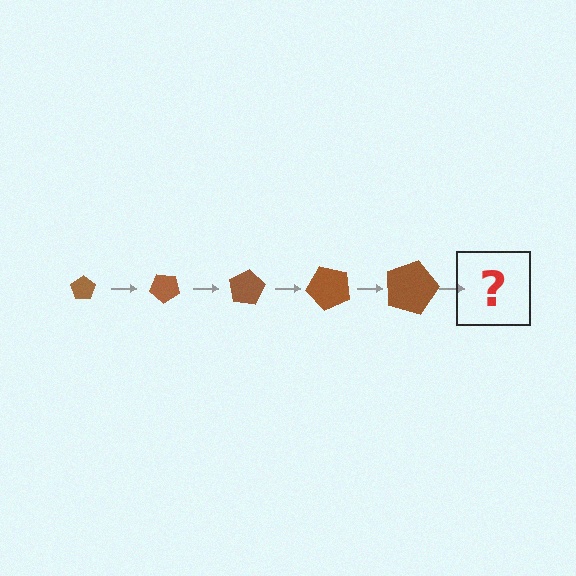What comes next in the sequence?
The next element should be a pentagon, larger than the previous one and rotated 200 degrees from the start.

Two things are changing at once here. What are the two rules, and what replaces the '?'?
The two rules are that the pentagon grows larger each step and it rotates 40 degrees each step. The '?' should be a pentagon, larger than the previous one and rotated 200 degrees from the start.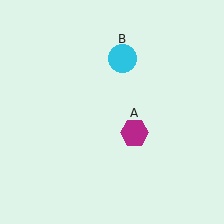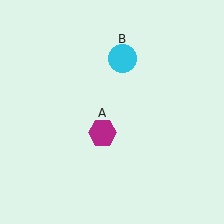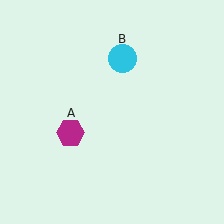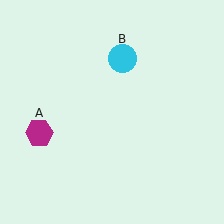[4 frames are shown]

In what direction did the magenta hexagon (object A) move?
The magenta hexagon (object A) moved left.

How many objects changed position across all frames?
1 object changed position: magenta hexagon (object A).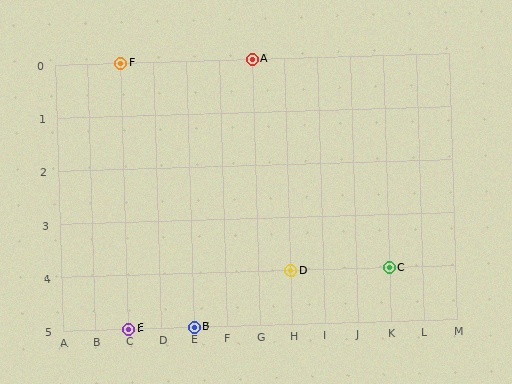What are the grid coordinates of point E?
Point E is at grid coordinates (C, 5).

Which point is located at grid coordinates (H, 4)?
Point D is at (H, 4).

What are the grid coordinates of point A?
Point A is at grid coordinates (G, 0).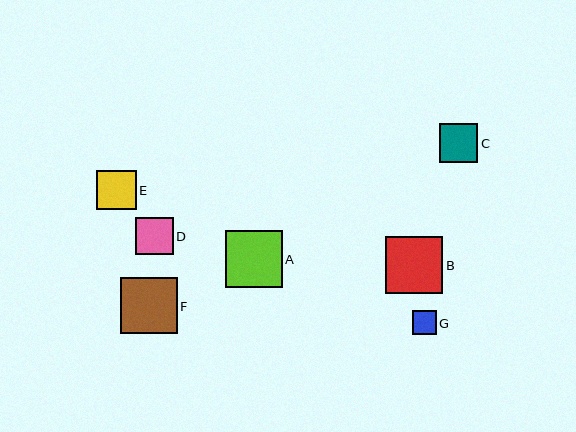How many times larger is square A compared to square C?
Square A is approximately 1.5 times the size of square C.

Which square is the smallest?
Square G is the smallest with a size of approximately 24 pixels.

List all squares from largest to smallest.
From largest to smallest: B, F, A, E, C, D, G.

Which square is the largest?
Square B is the largest with a size of approximately 57 pixels.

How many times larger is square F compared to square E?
Square F is approximately 1.4 times the size of square E.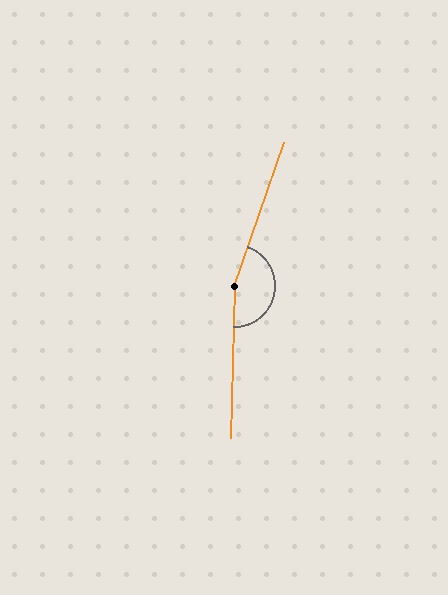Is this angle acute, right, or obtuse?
It is obtuse.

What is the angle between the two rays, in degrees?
Approximately 162 degrees.